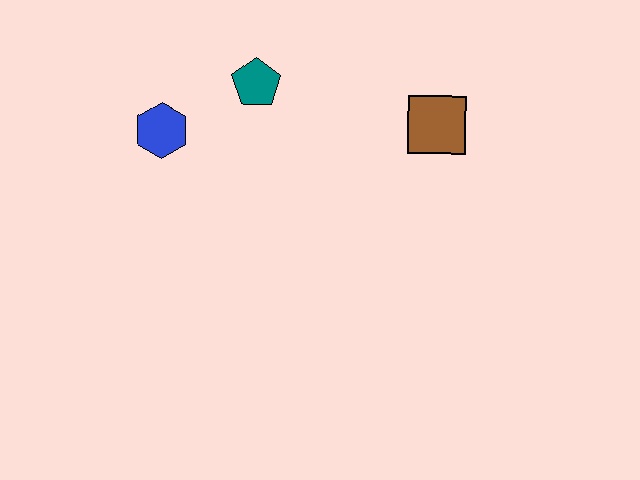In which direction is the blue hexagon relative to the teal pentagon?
The blue hexagon is to the left of the teal pentagon.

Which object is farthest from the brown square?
The blue hexagon is farthest from the brown square.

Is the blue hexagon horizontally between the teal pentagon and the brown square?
No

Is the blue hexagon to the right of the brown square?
No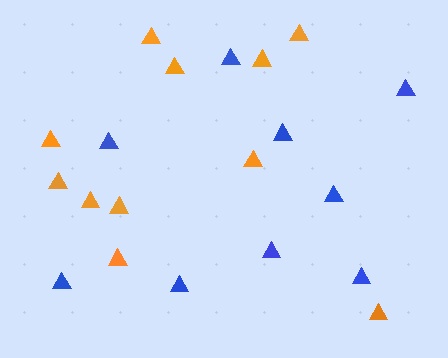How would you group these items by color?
There are 2 groups: one group of blue triangles (9) and one group of orange triangles (11).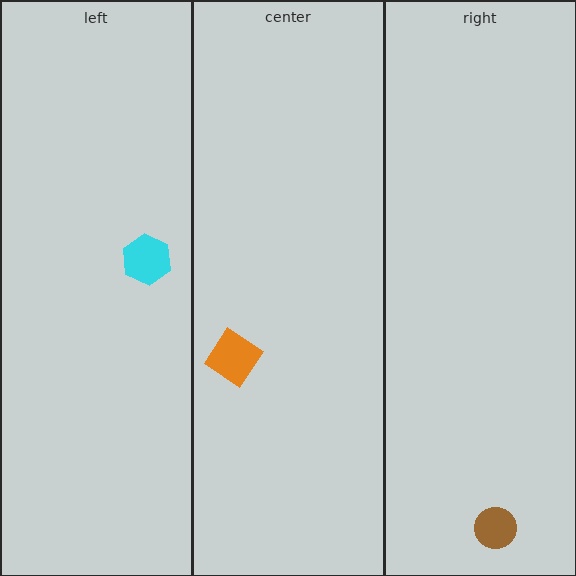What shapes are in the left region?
The cyan hexagon.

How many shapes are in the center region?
1.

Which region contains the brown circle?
The right region.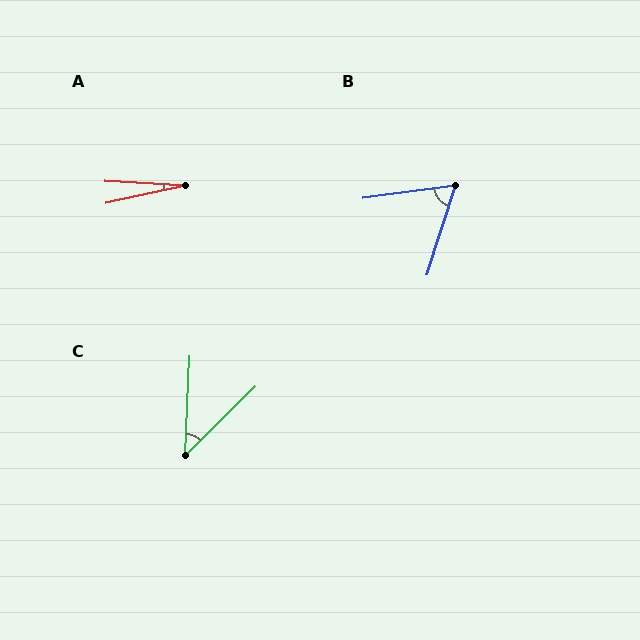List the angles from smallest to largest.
A (15°), C (43°), B (64°).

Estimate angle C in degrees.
Approximately 43 degrees.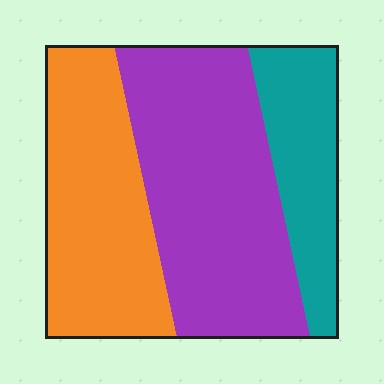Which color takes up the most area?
Purple, at roughly 45%.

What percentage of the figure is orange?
Orange covers around 35% of the figure.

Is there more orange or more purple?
Purple.